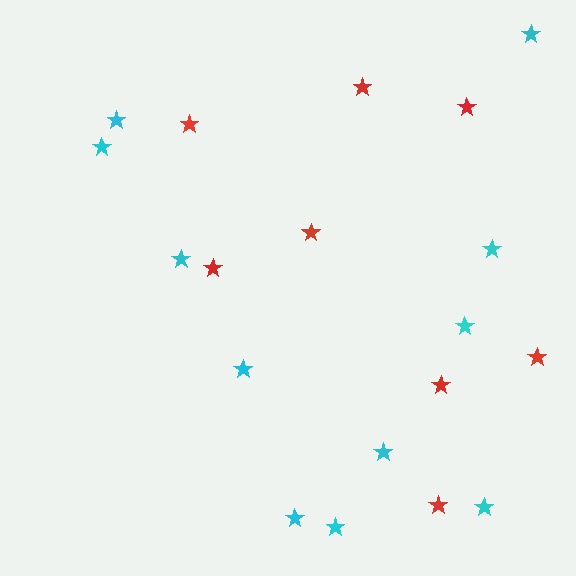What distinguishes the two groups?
There are 2 groups: one group of red stars (8) and one group of cyan stars (11).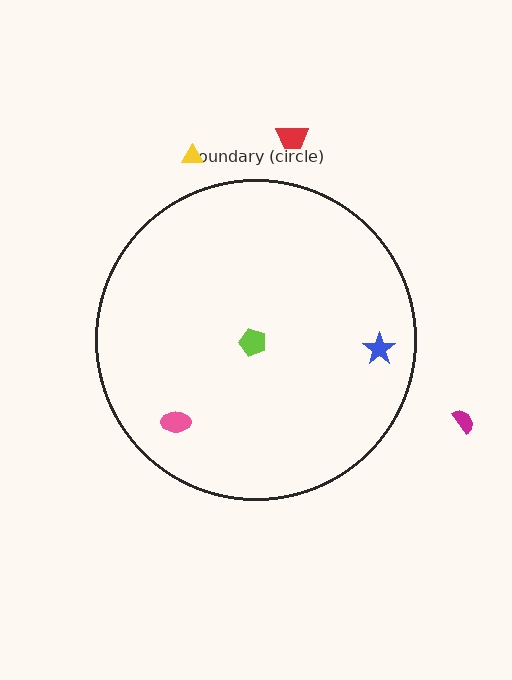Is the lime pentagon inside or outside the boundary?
Inside.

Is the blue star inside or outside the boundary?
Inside.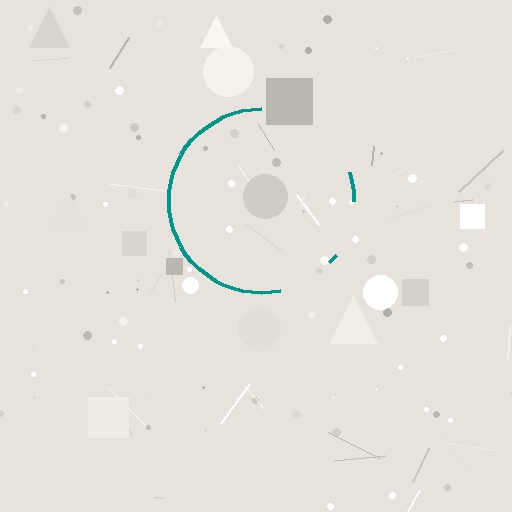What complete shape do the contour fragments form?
The contour fragments form a circle.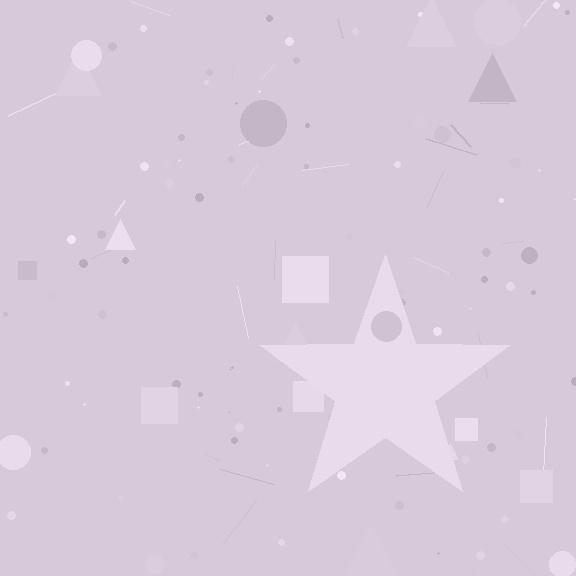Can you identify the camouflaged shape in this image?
The camouflaged shape is a star.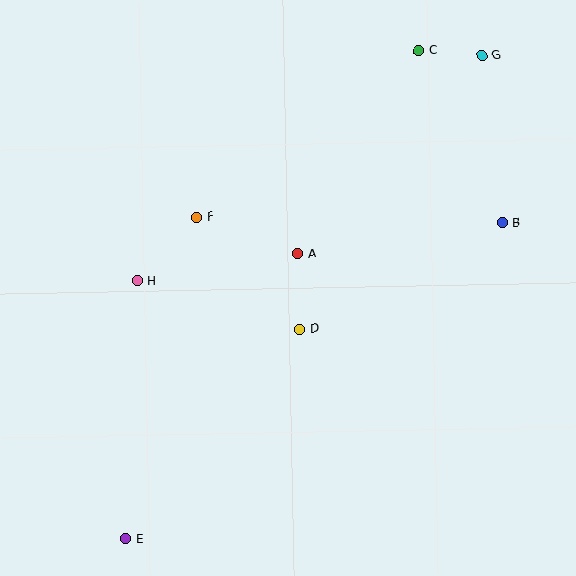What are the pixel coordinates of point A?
Point A is at (298, 254).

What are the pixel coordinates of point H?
Point H is at (137, 281).